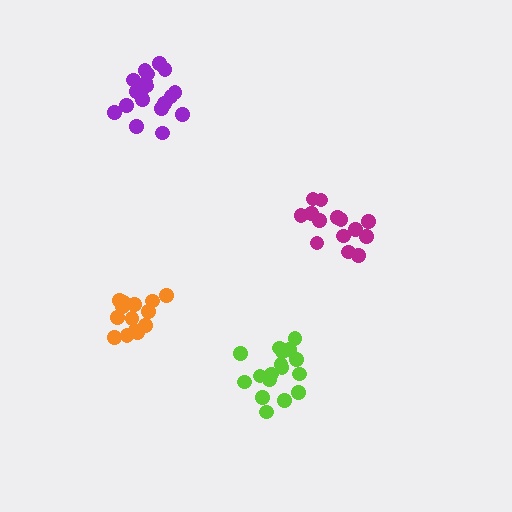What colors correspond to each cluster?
The clusters are colored: magenta, orange, purple, lime.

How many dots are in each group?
Group 1: 14 dots, Group 2: 15 dots, Group 3: 19 dots, Group 4: 18 dots (66 total).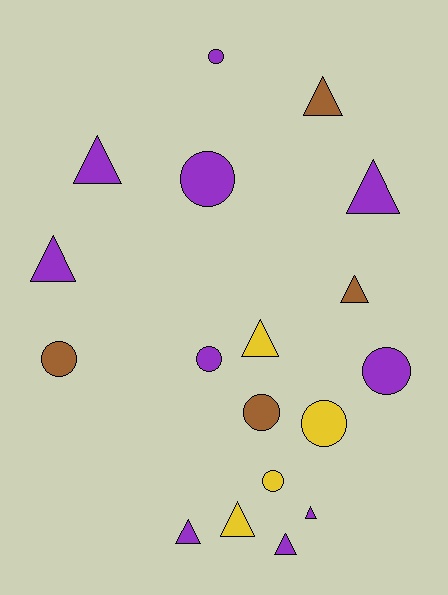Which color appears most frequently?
Purple, with 10 objects.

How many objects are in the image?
There are 18 objects.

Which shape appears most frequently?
Triangle, with 10 objects.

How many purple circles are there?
There are 4 purple circles.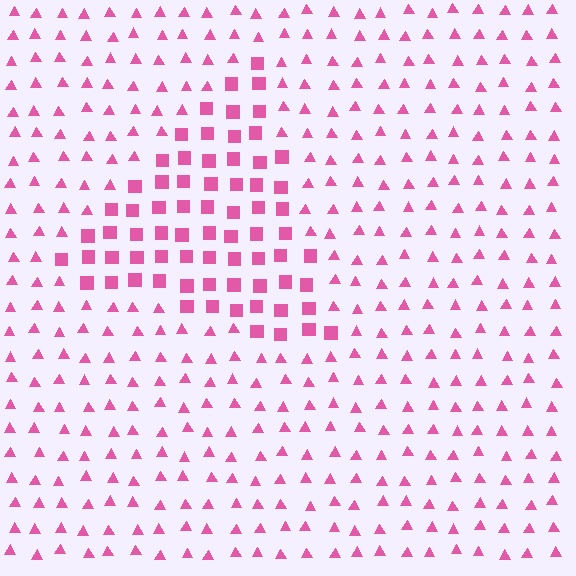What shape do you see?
I see a triangle.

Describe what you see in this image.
The image is filled with small pink elements arranged in a uniform grid. A triangle-shaped region contains squares, while the surrounding area contains triangles. The boundary is defined purely by the change in element shape.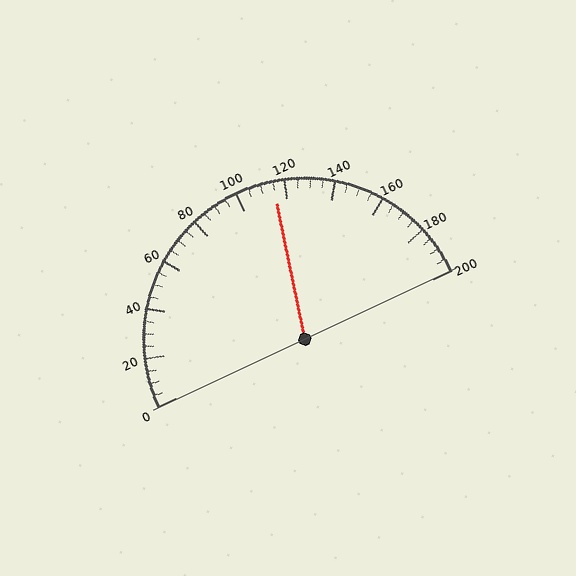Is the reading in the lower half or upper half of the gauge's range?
The reading is in the upper half of the range (0 to 200).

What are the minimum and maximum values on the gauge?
The gauge ranges from 0 to 200.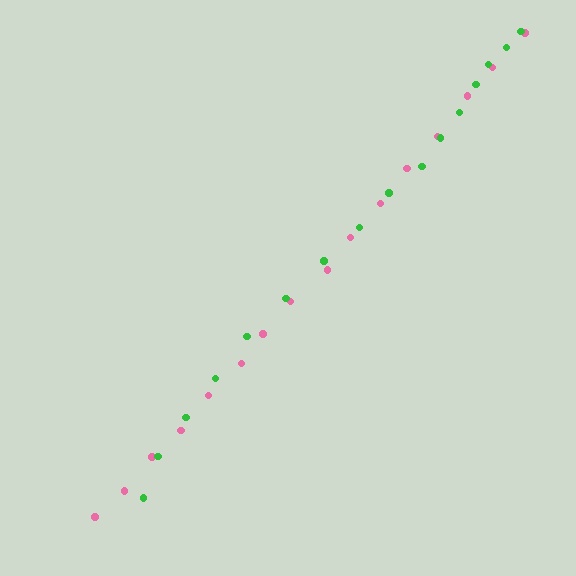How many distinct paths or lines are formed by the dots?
There are 2 distinct paths.